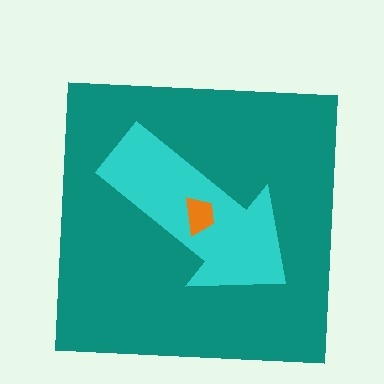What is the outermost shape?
The teal square.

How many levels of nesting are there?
3.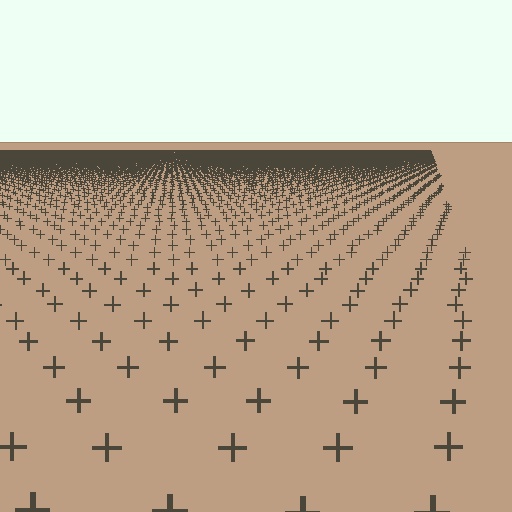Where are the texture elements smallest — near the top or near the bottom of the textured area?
Near the top.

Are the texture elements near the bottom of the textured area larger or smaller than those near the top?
Larger. Near the bottom, elements are closer to the viewer and appear at a bigger on-screen size.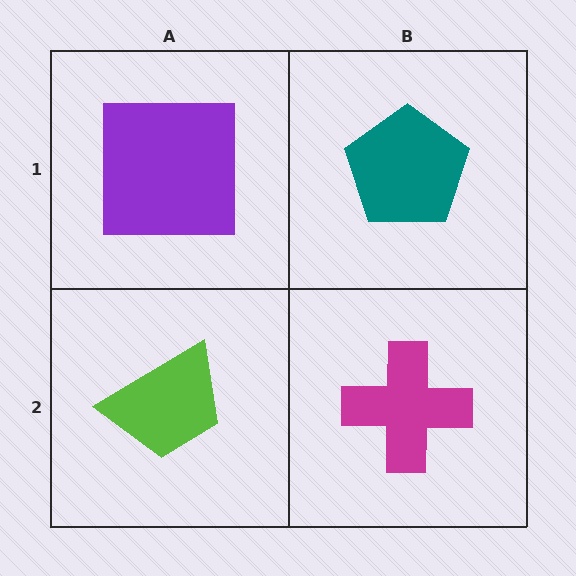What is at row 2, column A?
A lime trapezoid.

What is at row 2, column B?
A magenta cross.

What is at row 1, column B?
A teal pentagon.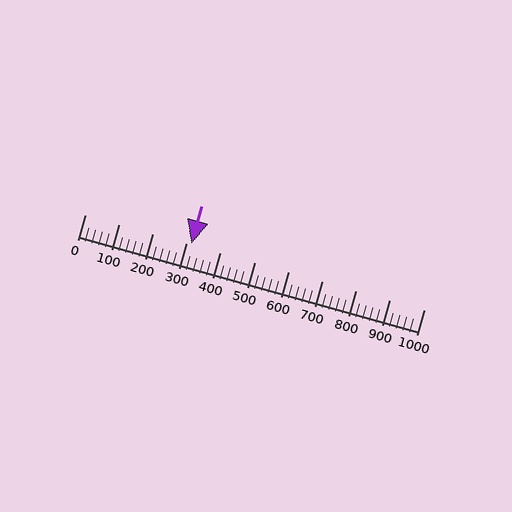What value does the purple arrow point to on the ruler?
The purple arrow points to approximately 314.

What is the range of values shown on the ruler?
The ruler shows values from 0 to 1000.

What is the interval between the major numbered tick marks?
The major tick marks are spaced 100 units apart.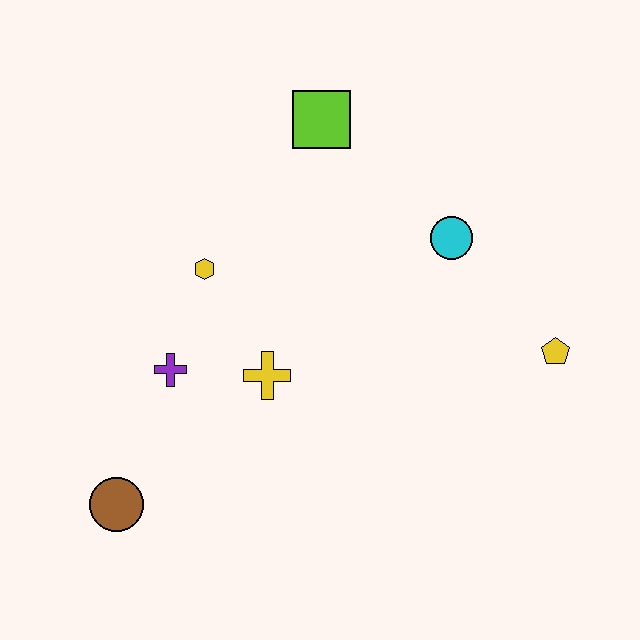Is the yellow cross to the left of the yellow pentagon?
Yes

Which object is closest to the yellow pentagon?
The cyan circle is closest to the yellow pentagon.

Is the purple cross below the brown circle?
No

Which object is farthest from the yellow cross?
The yellow pentagon is farthest from the yellow cross.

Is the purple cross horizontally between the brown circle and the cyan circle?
Yes